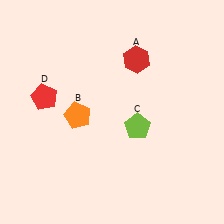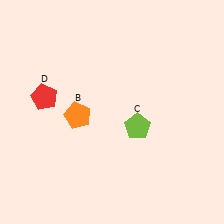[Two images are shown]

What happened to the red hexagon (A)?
The red hexagon (A) was removed in Image 2. It was in the top-right area of Image 1.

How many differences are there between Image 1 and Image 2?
There is 1 difference between the two images.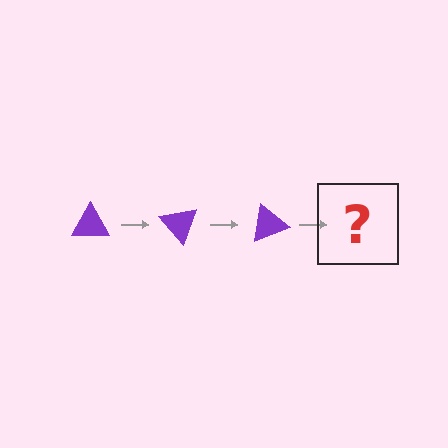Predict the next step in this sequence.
The next step is a purple triangle rotated 150 degrees.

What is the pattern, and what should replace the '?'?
The pattern is that the triangle rotates 50 degrees each step. The '?' should be a purple triangle rotated 150 degrees.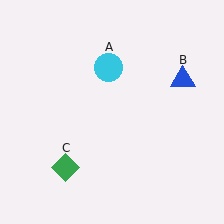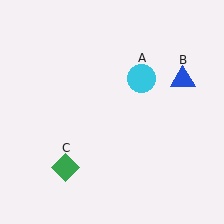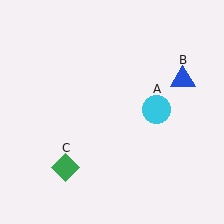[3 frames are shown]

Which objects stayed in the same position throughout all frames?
Blue triangle (object B) and green diamond (object C) remained stationary.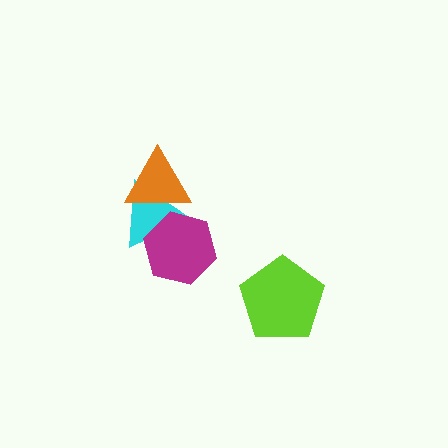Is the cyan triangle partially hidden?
Yes, it is partially covered by another shape.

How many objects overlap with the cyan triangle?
2 objects overlap with the cyan triangle.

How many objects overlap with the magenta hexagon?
1 object overlaps with the magenta hexagon.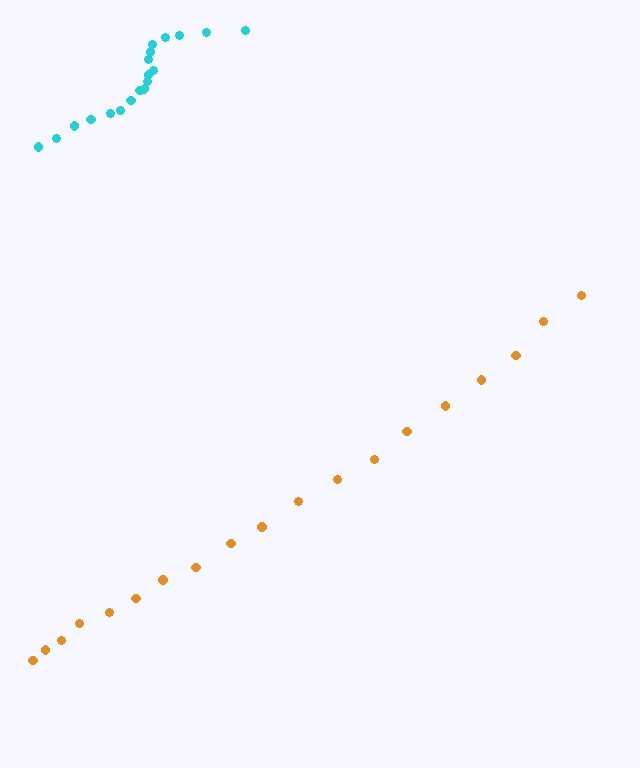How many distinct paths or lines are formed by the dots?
There are 2 distinct paths.